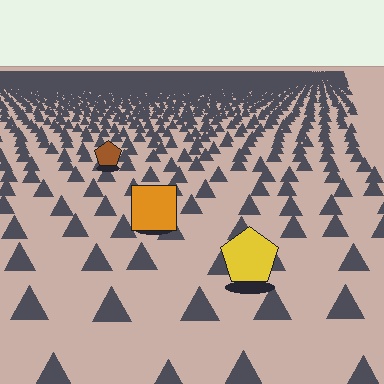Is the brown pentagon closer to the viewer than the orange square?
No. The orange square is closer — you can tell from the texture gradient: the ground texture is coarser near it.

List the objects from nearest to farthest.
From nearest to farthest: the yellow pentagon, the orange square, the brown pentagon.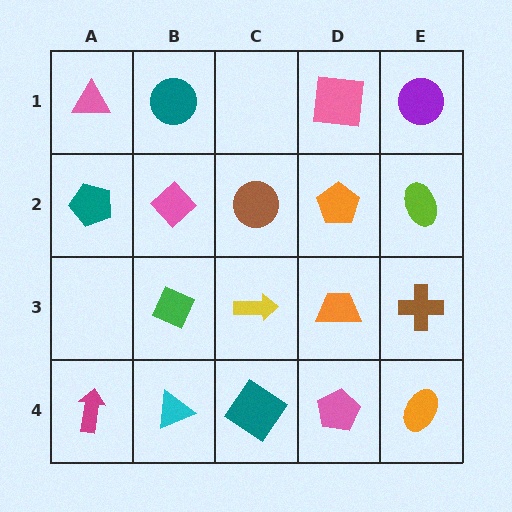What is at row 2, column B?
A pink diamond.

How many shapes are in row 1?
4 shapes.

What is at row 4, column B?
A cyan triangle.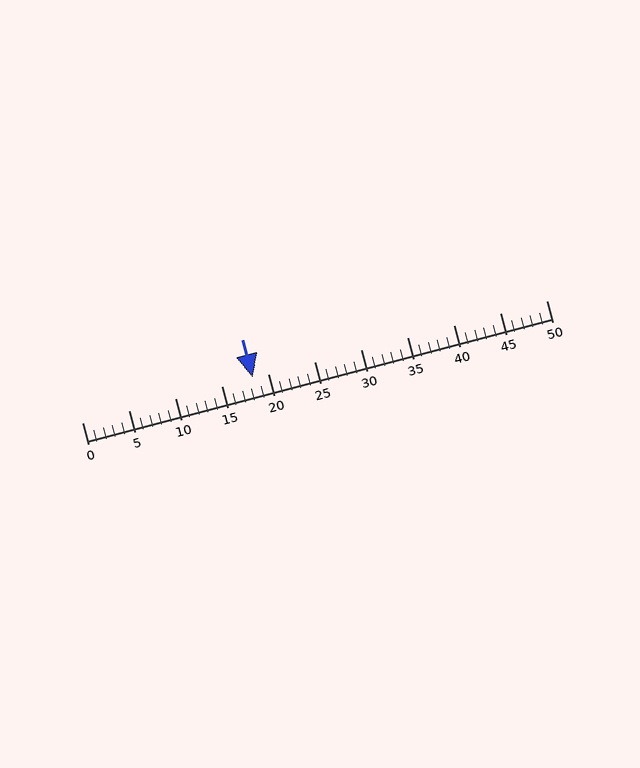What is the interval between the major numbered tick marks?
The major tick marks are spaced 5 units apart.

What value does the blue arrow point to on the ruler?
The blue arrow points to approximately 18.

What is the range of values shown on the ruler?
The ruler shows values from 0 to 50.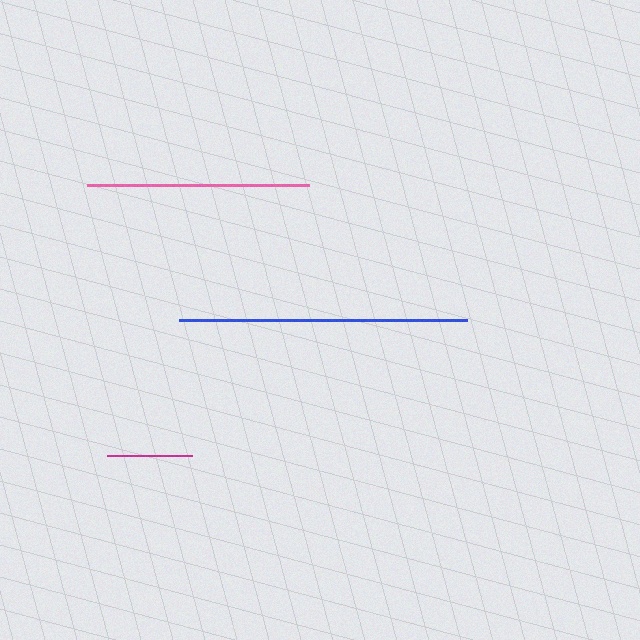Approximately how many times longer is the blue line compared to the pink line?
The blue line is approximately 1.3 times the length of the pink line.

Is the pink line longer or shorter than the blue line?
The blue line is longer than the pink line.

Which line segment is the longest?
The blue line is the longest at approximately 288 pixels.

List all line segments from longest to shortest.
From longest to shortest: blue, pink, magenta.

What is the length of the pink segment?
The pink segment is approximately 221 pixels long.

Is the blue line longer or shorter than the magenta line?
The blue line is longer than the magenta line.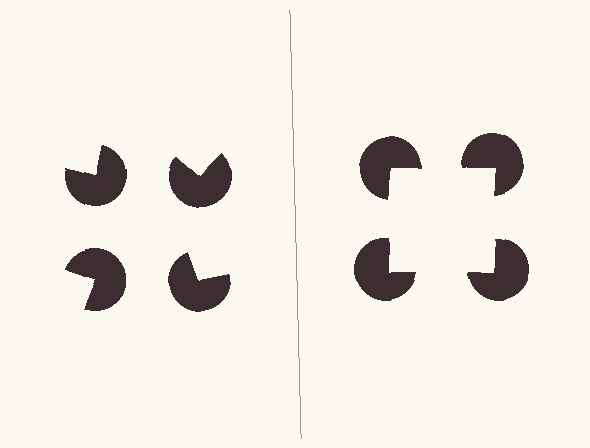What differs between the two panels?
The pac-man discs are positioned identically on both sides; only the wedge orientations differ. On the right they align to a square; on the left they are misaligned.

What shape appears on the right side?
An illusory square.